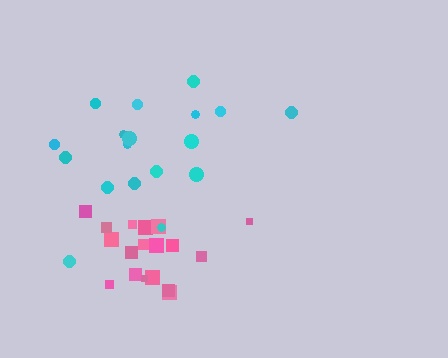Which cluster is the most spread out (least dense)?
Cyan.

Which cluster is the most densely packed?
Pink.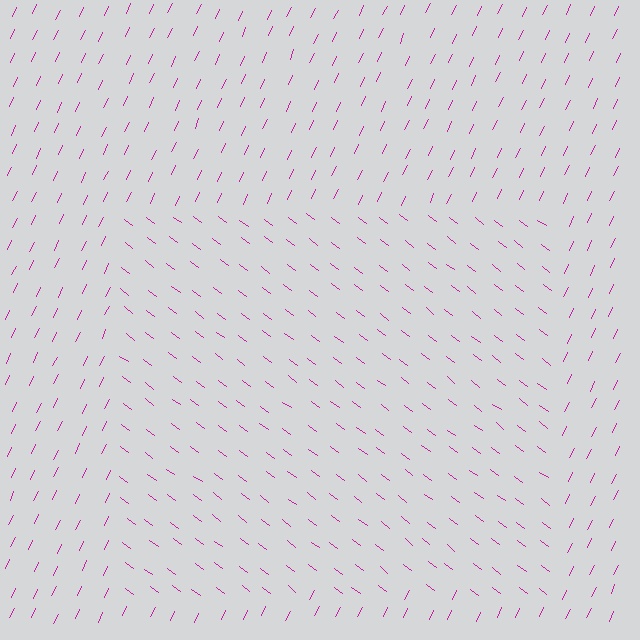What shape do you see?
I see a rectangle.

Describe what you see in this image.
The image is filled with small magenta line segments. A rectangle region in the image has lines oriented differently from the surrounding lines, creating a visible texture boundary.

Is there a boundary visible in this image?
Yes, there is a texture boundary formed by a change in line orientation.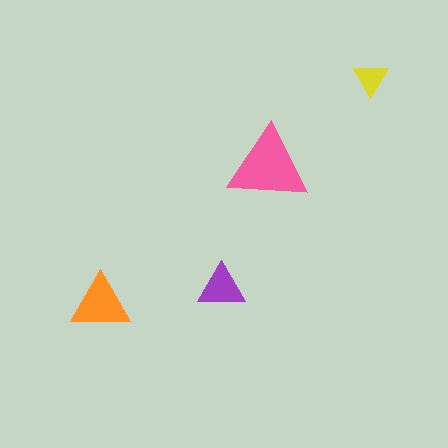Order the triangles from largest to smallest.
the pink one, the orange one, the purple one, the yellow one.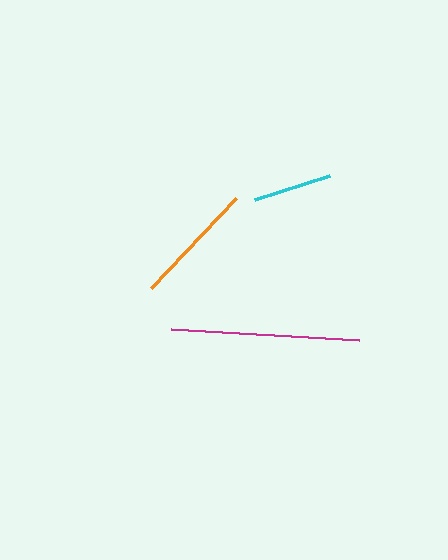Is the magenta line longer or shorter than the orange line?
The magenta line is longer than the orange line.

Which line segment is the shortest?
The cyan line is the shortest at approximately 79 pixels.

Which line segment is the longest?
The magenta line is the longest at approximately 188 pixels.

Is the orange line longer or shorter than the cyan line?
The orange line is longer than the cyan line.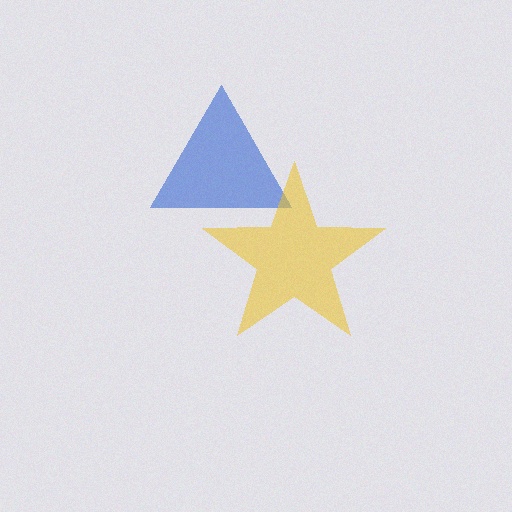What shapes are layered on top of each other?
The layered shapes are: a blue triangle, a yellow star.